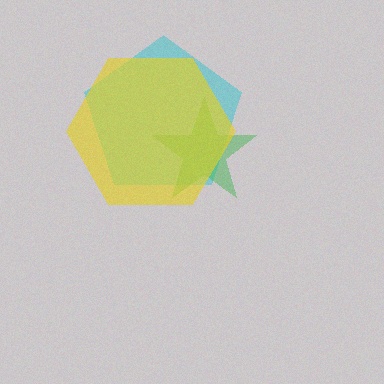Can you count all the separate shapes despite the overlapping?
Yes, there are 3 separate shapes.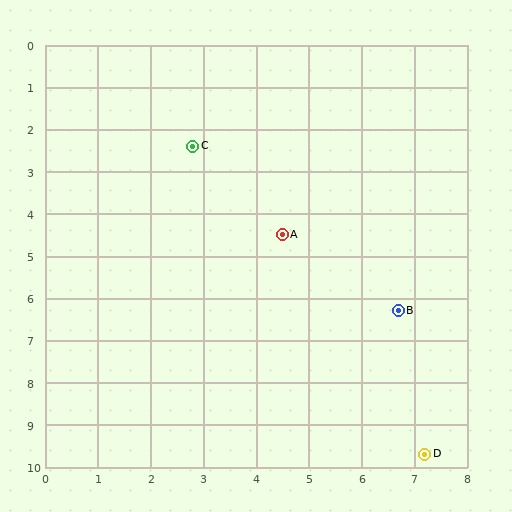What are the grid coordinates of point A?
Point A is at approximately (4.5, 4.5).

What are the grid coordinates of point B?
Point B is at approximately (6.7, 6.3).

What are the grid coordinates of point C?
Point C is at approximately (2.8, 2.4).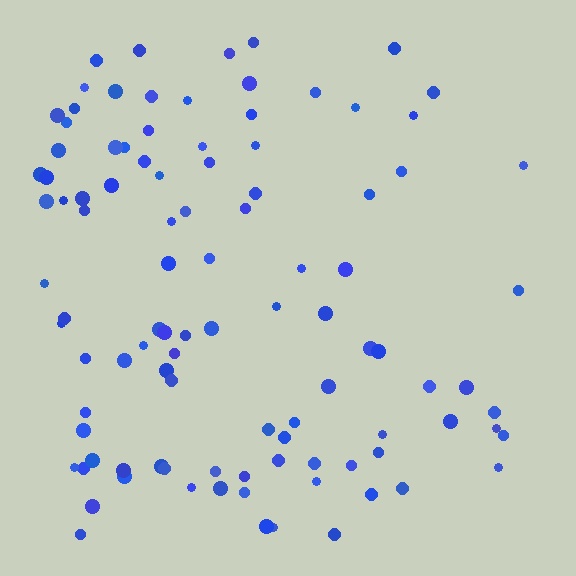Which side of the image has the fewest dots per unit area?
The right.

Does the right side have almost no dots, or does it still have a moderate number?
Still a moderate number, just noticeably fewer than the left.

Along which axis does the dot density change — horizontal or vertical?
Horizontal.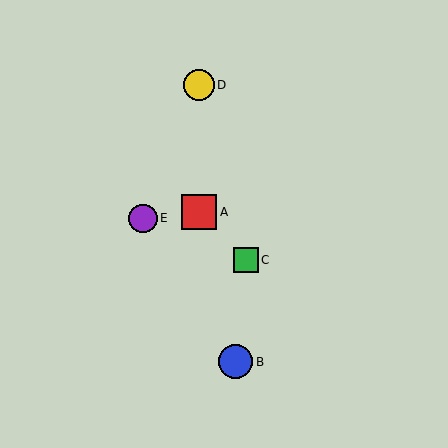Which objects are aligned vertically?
Objects A, D are aligned vertically.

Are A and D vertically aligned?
Yes, both are at x≈199.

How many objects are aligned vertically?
2 objects (A, D) are aligned vertically.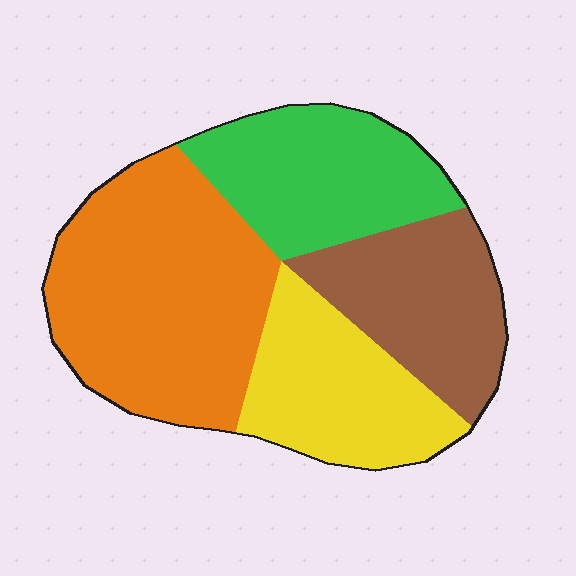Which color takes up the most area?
Orange, at roughly 35%.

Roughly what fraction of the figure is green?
Green covers 22% of the figure.